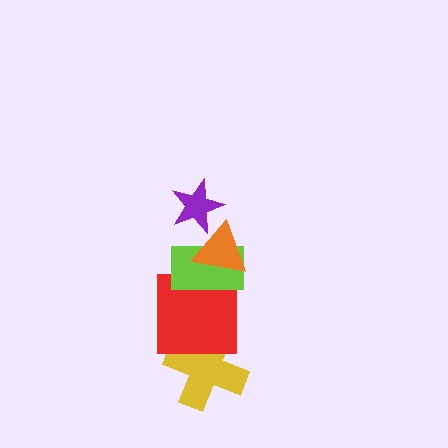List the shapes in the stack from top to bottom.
From top to bottom: the purple star, the orange triangle, the lime rectangle, the red square, the yellow cross.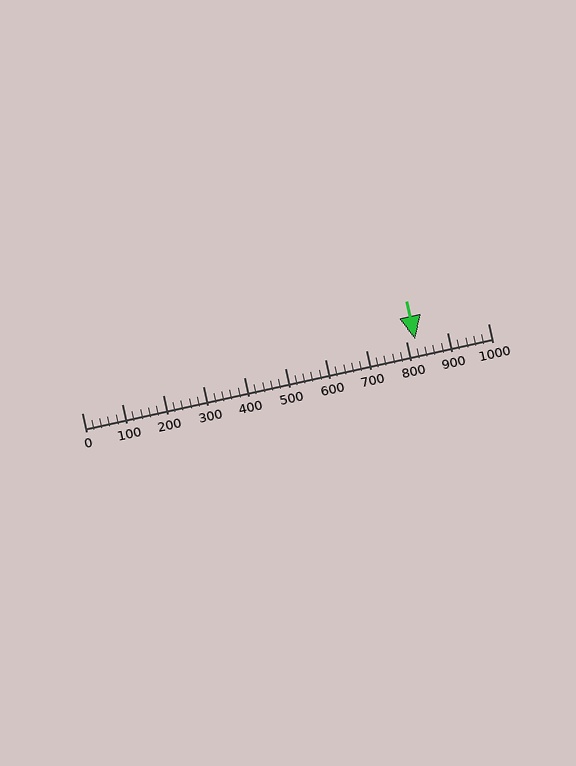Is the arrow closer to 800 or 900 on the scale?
The arrow is closer to 800.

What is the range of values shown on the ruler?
The ruler shows values from 0 to 1000.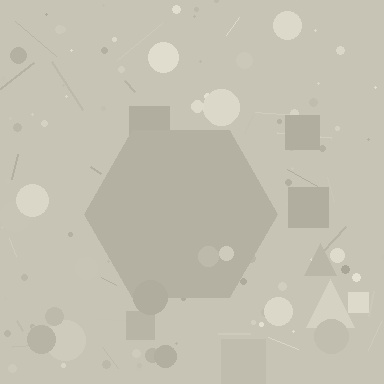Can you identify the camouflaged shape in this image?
The camouflaged shape is a hexagon.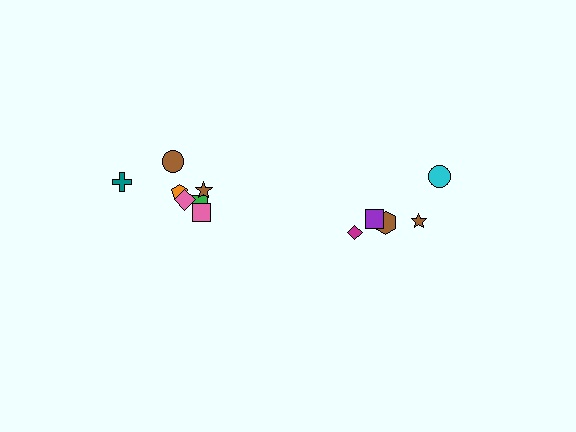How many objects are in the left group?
There are 7 objects.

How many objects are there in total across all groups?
There are 12 objects.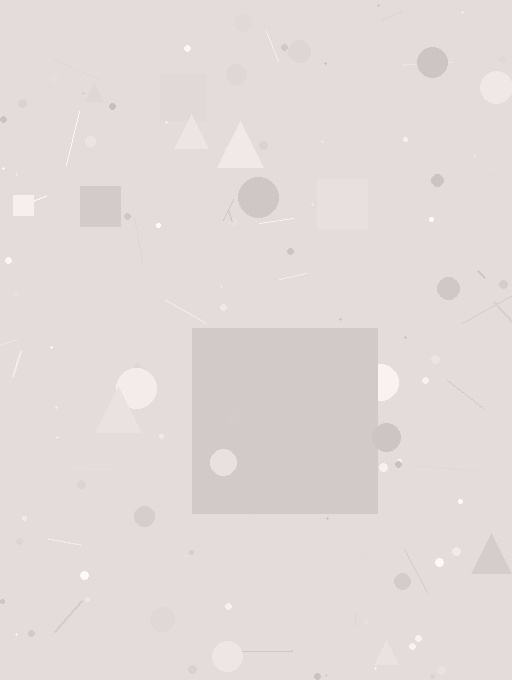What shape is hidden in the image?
A square is hidden in the image.